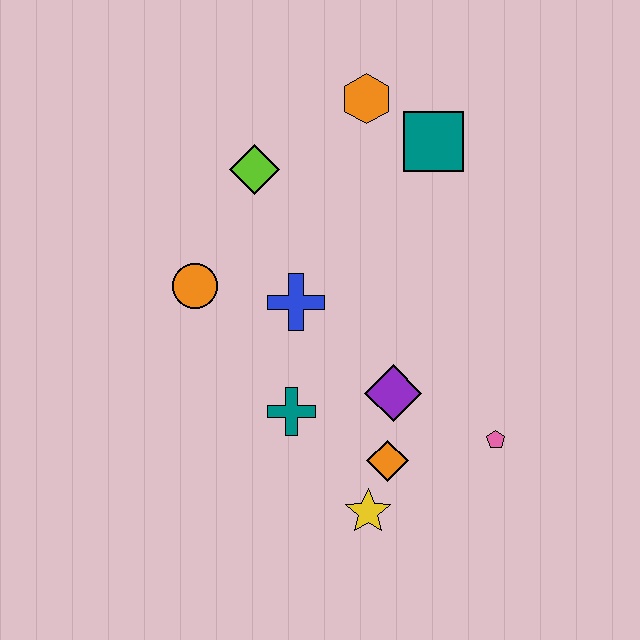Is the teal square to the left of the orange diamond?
No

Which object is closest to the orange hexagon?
The teal square is closest to the orange hexagon.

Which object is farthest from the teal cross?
The orange hexagon is farthest from the teal cross.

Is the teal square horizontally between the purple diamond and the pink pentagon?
Yes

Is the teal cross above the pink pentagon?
Yes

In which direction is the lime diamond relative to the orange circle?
The lime diamond is above the orange circle.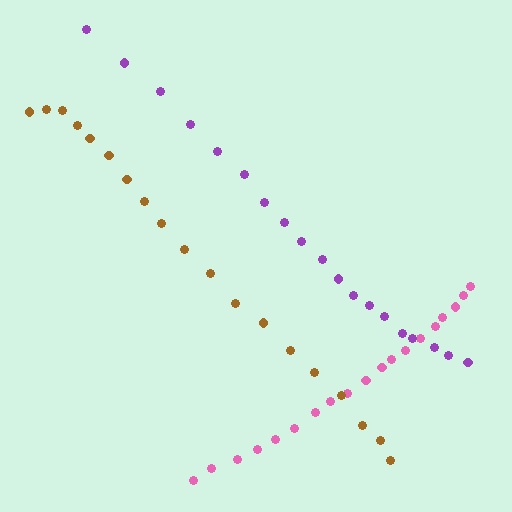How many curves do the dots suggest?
There are 3 distinct paths.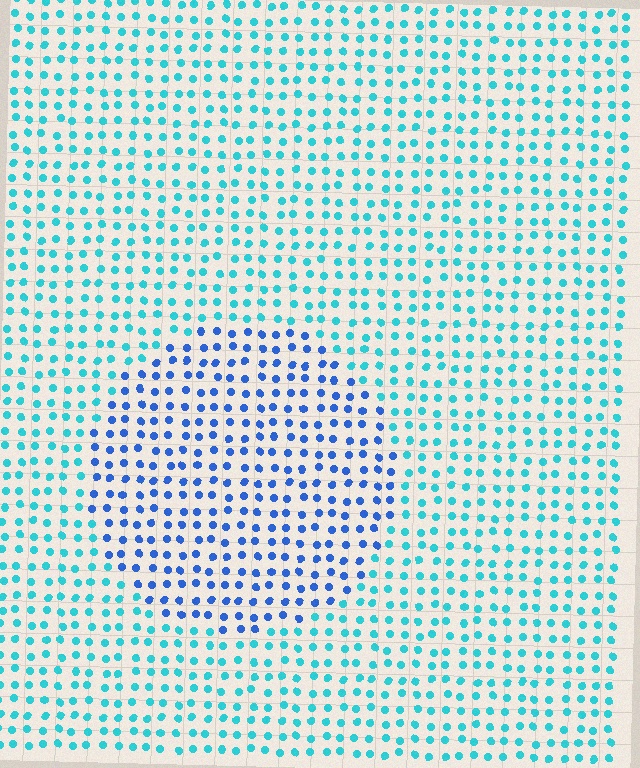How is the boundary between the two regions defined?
The boundary is defined purely by a slight shift in hue (about 39 degrees). Spacing, size, and orientation are identical on both sides.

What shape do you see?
I see a circle.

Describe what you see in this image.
The image is filled with small cyan elements in a uniform arrangement. A circle-shaped region is visible where the elements are tinted to a slightly different hue, forming a subtle color boundary.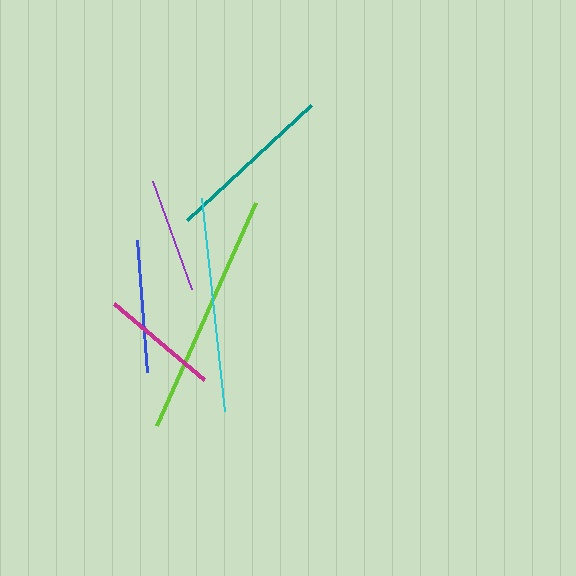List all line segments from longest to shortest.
From longest to shortest: lime, cyan, teal, blue, magenta, purple.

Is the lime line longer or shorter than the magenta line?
The lime line is longer than the magenta line.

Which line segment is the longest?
The lime line is the longest at approximately 244 pixels.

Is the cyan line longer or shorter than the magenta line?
The cyan line is longer than the magenta line.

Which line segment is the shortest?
The purple line is the shortest at approximately 114 pixels.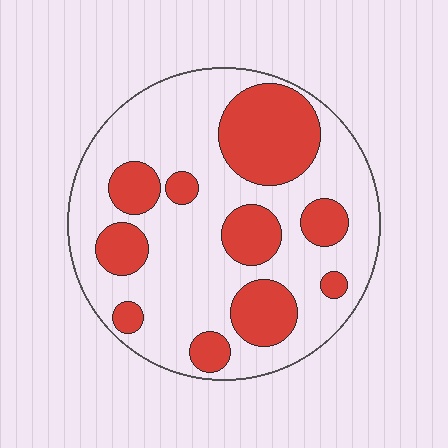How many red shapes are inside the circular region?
10.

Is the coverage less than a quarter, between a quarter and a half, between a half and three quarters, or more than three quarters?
Between a quarter and a half.